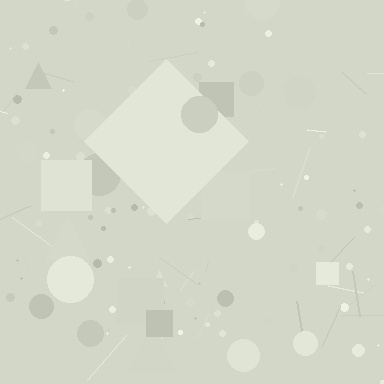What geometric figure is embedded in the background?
A diamond is embedded in the background.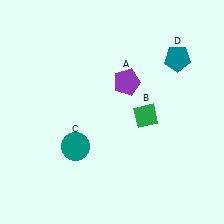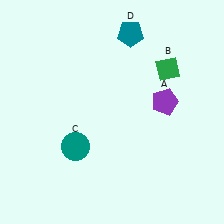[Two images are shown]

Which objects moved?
The objects that moved are: the purple pentagon (A), the green diamond (B), the teal pentagon (D).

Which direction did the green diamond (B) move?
The green diamond (B) moved up.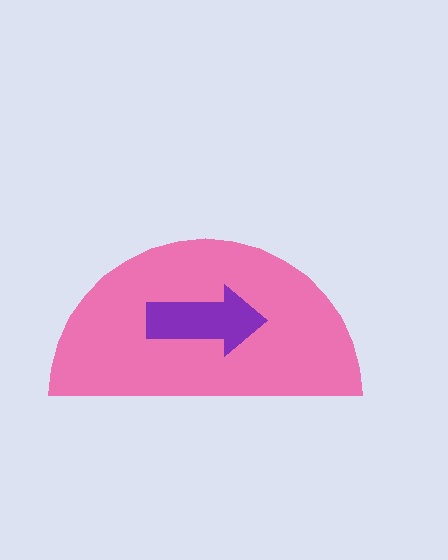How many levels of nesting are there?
2.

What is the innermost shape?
The purple arrow.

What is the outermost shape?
The pink semicircle.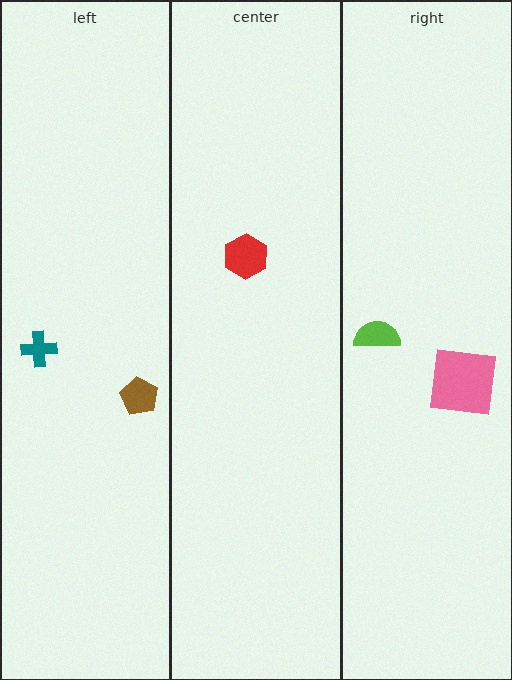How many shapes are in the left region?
2.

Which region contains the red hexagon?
The center region.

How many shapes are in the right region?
2.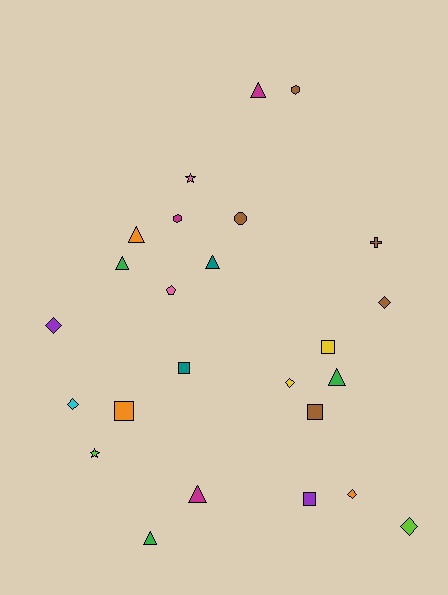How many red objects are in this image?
There are no red objects.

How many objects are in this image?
There are 25 objects.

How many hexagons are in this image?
There are 2 hexagons.